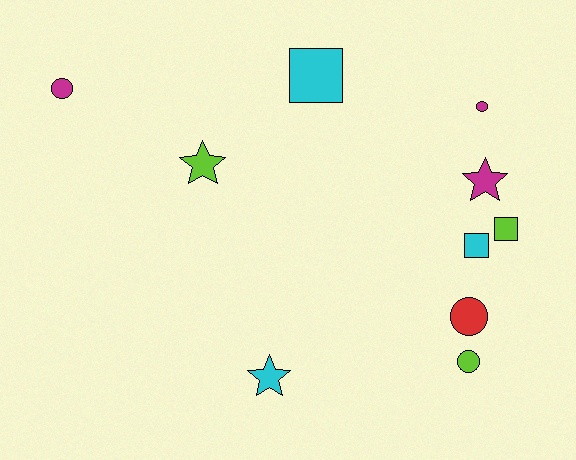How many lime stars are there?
There is 1 lime star.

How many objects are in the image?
There are 10 objects.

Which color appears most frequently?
Magenta, with 3 objects.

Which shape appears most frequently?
Circle, with 4 objects.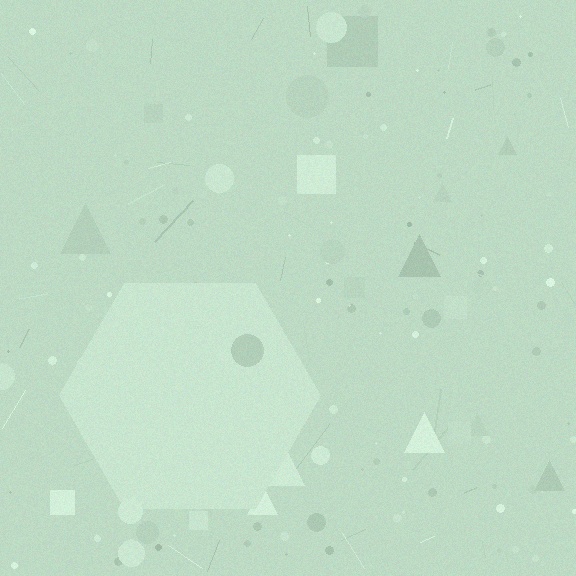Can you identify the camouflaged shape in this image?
The camouflaged shape is a hexagon.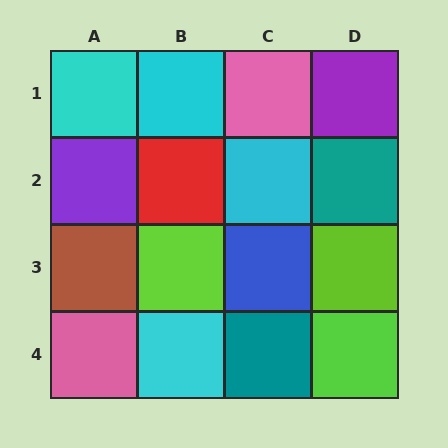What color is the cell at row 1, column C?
Pink.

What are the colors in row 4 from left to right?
Pink, cyan, teal, lime.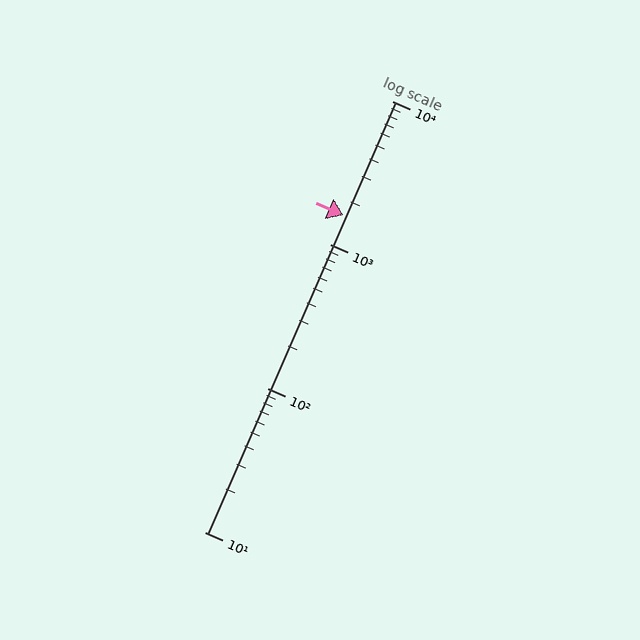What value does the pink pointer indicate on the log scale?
The pointer indicates approximately 1600.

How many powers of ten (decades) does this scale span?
The scale spans 3 decades, from 10 to 10000.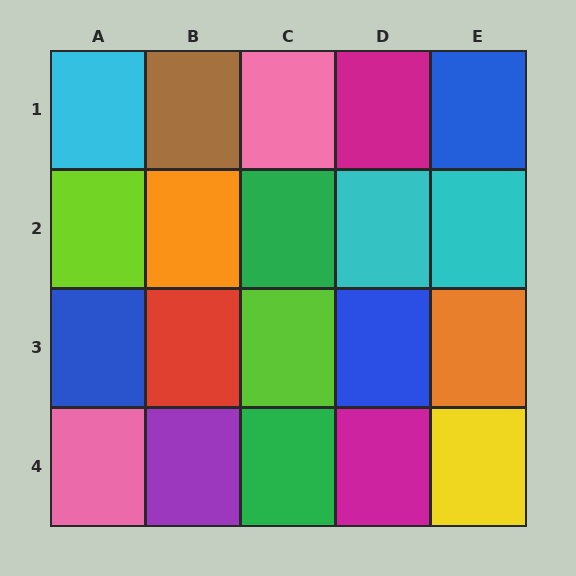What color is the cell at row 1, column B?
Brown.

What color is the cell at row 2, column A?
Lime.